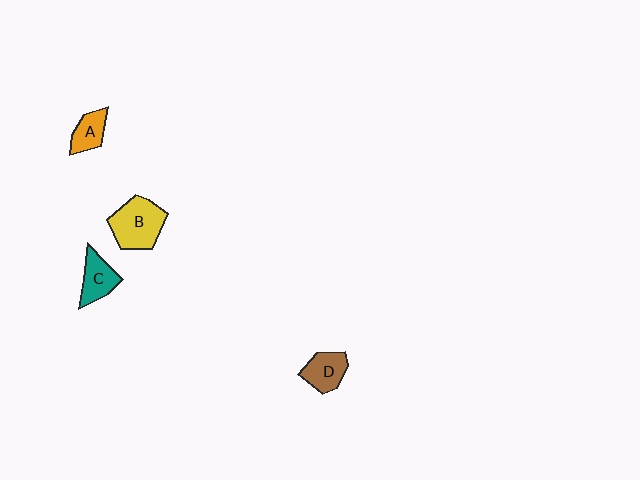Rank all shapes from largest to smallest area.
From largest to smallest: B (yellow), C (teal), D (brown), A (orange).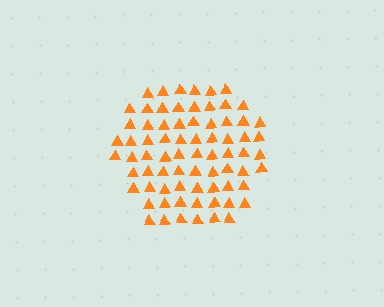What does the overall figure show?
The overall figure shows a hexagon.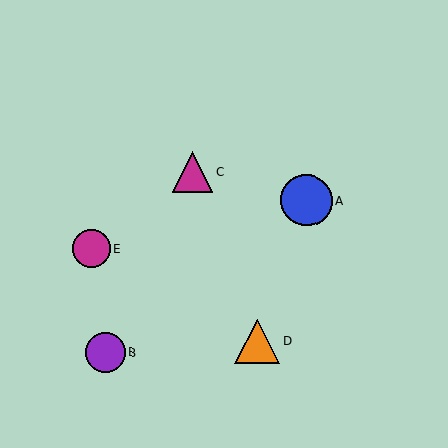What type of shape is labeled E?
Shape E is a magenta circle.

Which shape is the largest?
The blue circle (labeled A) is the largest.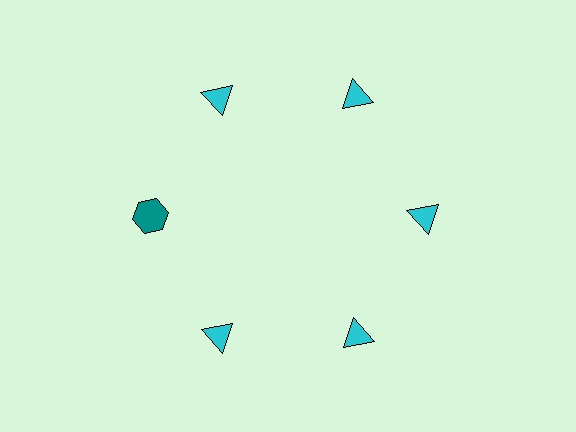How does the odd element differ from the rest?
It differs in both color (teal instead of cyan) and shape (hexagon instead of triangle).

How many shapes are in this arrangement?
There are 6 shapes arranged in a ring pattern.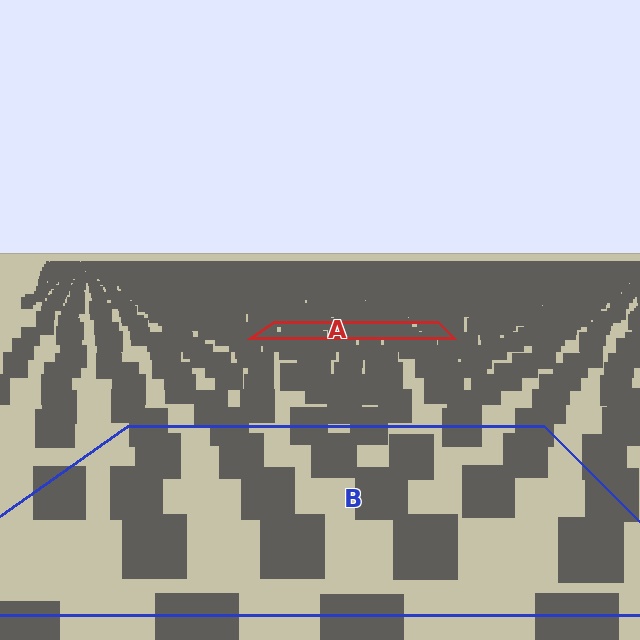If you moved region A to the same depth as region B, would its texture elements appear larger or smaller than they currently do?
They would appear larger. At a closer depth, the same texture elements are projected at a bigger on-screen size.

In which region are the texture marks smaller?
The texture marks are smaller in region A, because it is farther away.